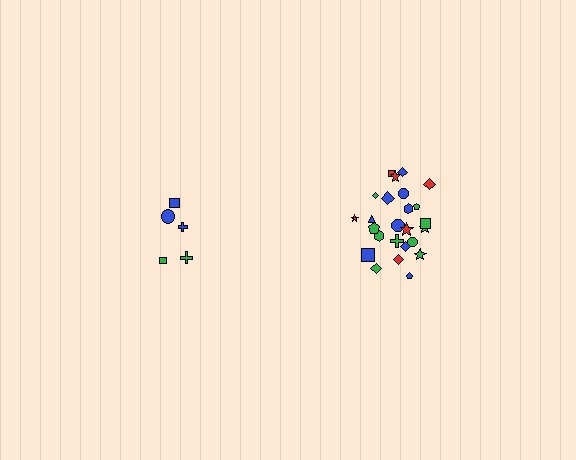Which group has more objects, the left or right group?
The right group.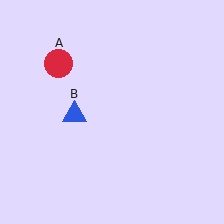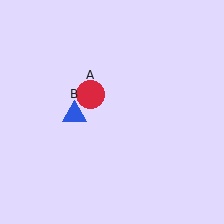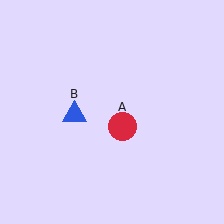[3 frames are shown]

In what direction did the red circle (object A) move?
The red circle (object A) moved down and to the right.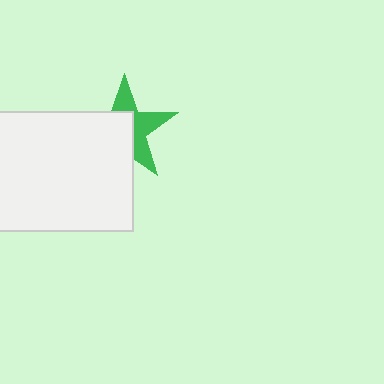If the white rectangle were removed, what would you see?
You would see the complete green star.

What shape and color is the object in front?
The object in front is a white rectangle.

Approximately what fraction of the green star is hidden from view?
Roughly 53% of the green star is hidden behind the white rectangle.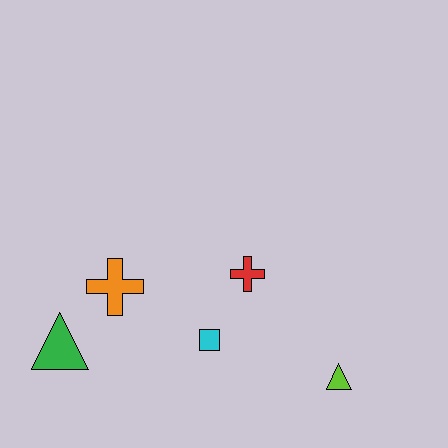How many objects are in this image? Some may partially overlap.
There are 5 objects.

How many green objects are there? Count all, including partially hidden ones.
There is 1 green object.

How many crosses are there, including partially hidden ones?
There are 2 crosses.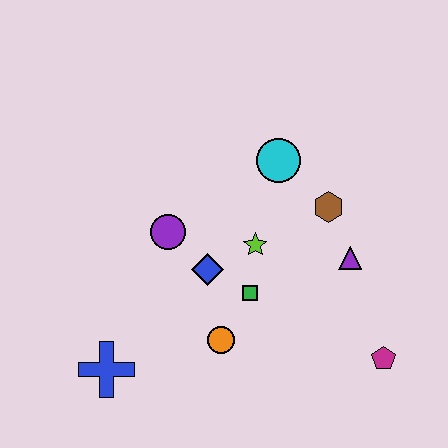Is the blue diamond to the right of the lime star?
No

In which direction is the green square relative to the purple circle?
The green square is to the right of the purple circle.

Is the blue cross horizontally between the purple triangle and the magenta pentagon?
No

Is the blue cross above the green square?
No